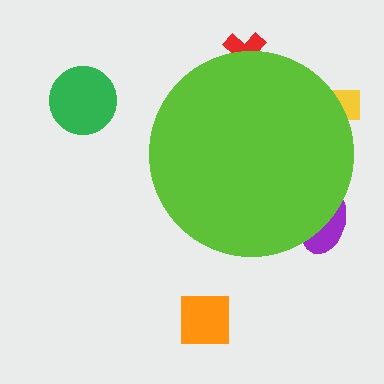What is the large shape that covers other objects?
A lime circle.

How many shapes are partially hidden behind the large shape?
3 shapes are partially hidden.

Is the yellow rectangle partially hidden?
Yes, the yellow rectangle is partially hidden behind the lime circle.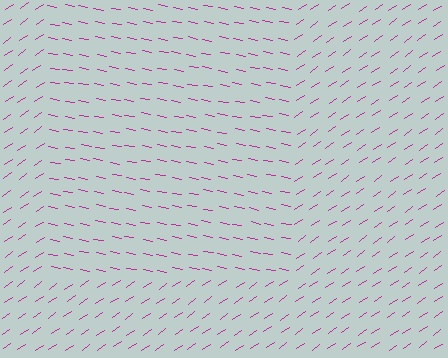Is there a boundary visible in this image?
Yes, there is a texture boundary formed by a change in line orientation.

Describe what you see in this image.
The image is filled with small magenta line segments. A rectangle region in the image has lines oriented differently from the surrounding lines, creating a visible texture boundary.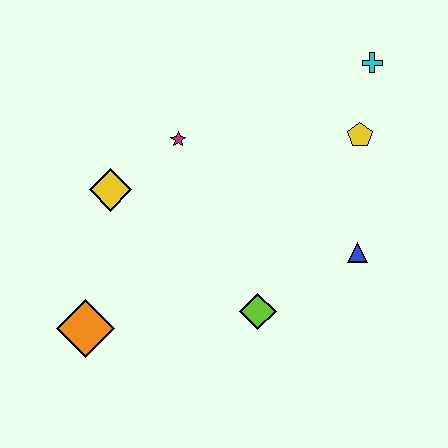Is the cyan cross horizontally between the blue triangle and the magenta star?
No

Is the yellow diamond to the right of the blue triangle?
No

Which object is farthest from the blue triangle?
The orange diamond is farthest from the blue triangle.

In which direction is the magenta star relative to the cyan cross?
The magenta star is to the left of the cyan cross.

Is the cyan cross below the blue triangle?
No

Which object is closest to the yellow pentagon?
The cyan cross is closest to the yellow pentagon.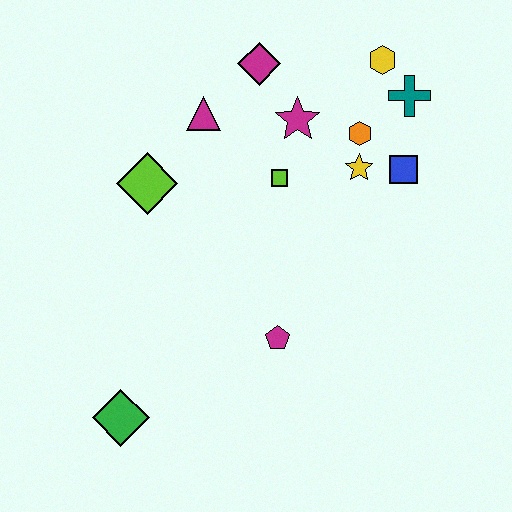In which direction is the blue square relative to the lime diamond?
The blue square is to the right of the lime diamond.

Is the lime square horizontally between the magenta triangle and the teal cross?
Yes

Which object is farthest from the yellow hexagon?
The green diamond is farthest from the yellow hexagon.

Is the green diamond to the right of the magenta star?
No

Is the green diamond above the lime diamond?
No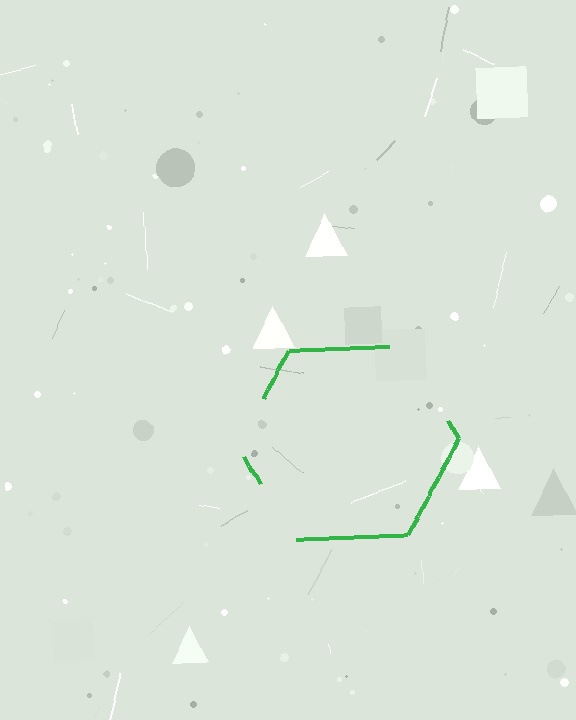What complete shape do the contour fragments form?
The contour fragments form a hexagon.